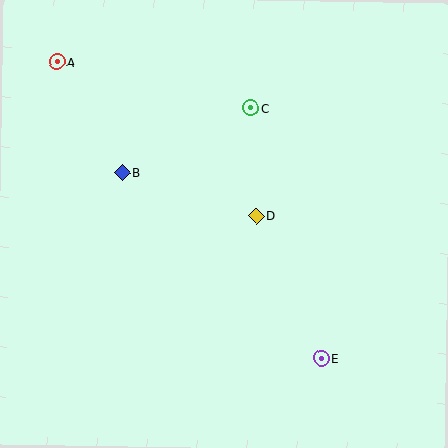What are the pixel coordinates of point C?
Point C is at (251, 108).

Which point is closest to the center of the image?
Point D at (256, 216) is closest to the center.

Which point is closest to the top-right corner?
Point C is closest to the top-right corner.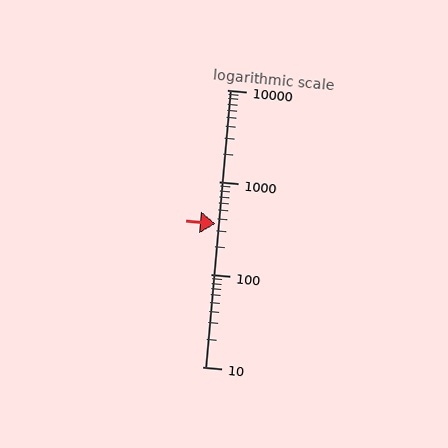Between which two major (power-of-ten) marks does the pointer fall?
The pointer is between 100 and 1000.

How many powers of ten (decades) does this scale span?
The scale spans 3 decades, from 10 to 10000.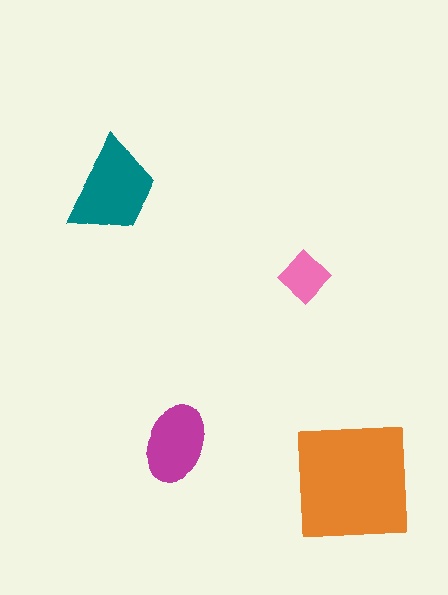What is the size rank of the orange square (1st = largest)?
1st.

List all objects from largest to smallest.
The orange square, the teal trapezoid, the magenta ellipse, the pink diamond.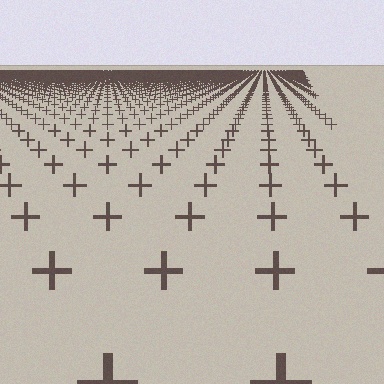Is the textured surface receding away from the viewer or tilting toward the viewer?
The surface is receding away from the viewer. Texture elements get smaller and denser toward the top.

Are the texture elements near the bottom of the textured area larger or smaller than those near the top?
Larger. Near the bottom, elements are closer to the viewer and appear at a bigger on-screen size.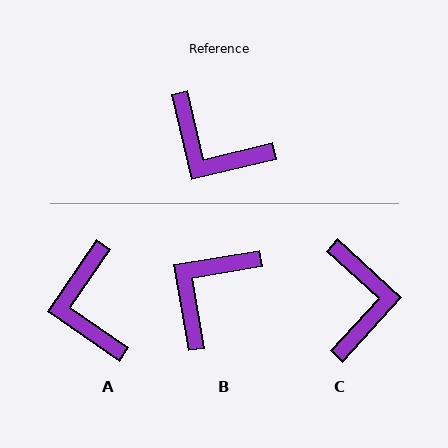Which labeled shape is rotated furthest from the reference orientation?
C, about 124 degrees away.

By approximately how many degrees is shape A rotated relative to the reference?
Approximately 48 degrees clockwise.